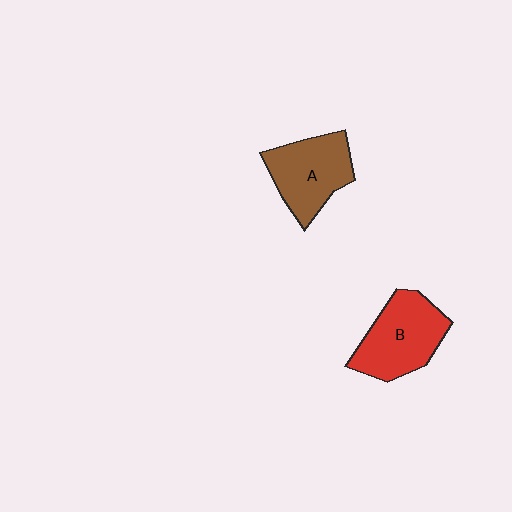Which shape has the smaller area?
Shape A (brown).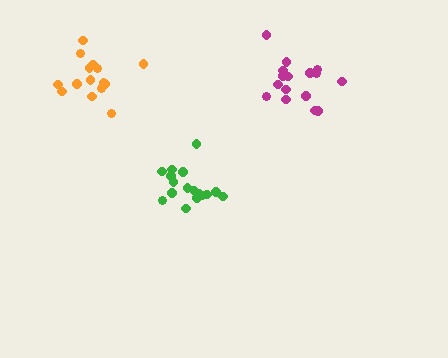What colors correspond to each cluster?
The clusters are colored: orange, green, magenta.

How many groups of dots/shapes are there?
There are 3 groups.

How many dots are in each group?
Group 1: 15 dots, Group 2: 17 dots, Group 3: 16 dots (48 total).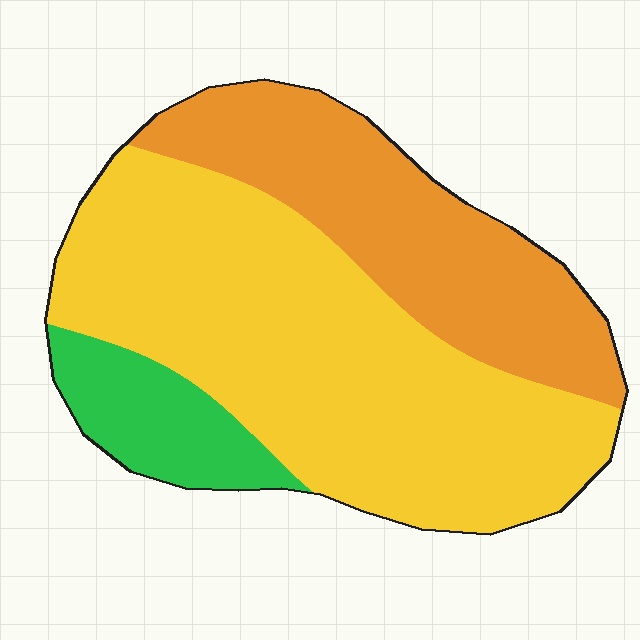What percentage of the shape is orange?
Orange covers 31% of the shape.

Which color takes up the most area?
Yellow, at roughly 55%.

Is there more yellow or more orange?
Yellow.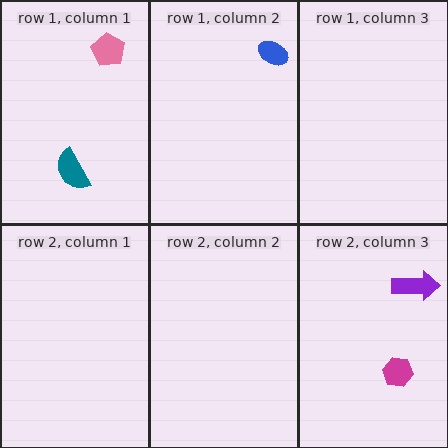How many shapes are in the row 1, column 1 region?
2.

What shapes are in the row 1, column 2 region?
The blue ellipse.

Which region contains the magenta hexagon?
The row 2, column 3 region.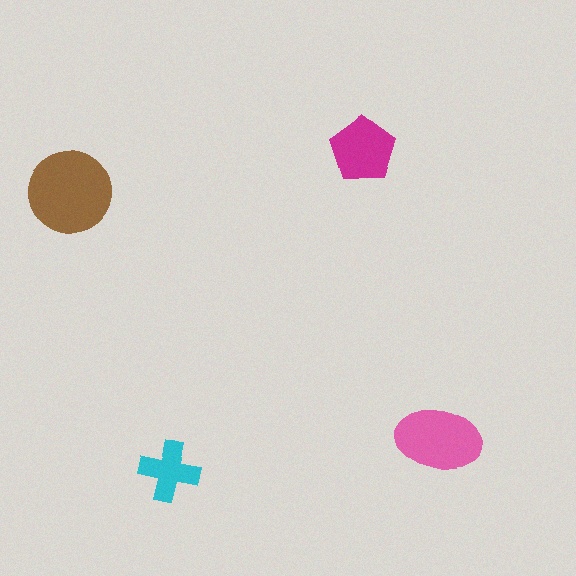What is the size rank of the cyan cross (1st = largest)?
4th.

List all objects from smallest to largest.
The cyan cross, the magenta pentagon, the pink ellipse, the brown circle.